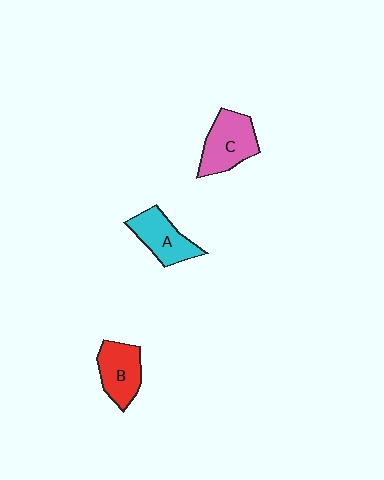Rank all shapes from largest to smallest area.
From largest to smallest: C (pink), B (red), A (cyan).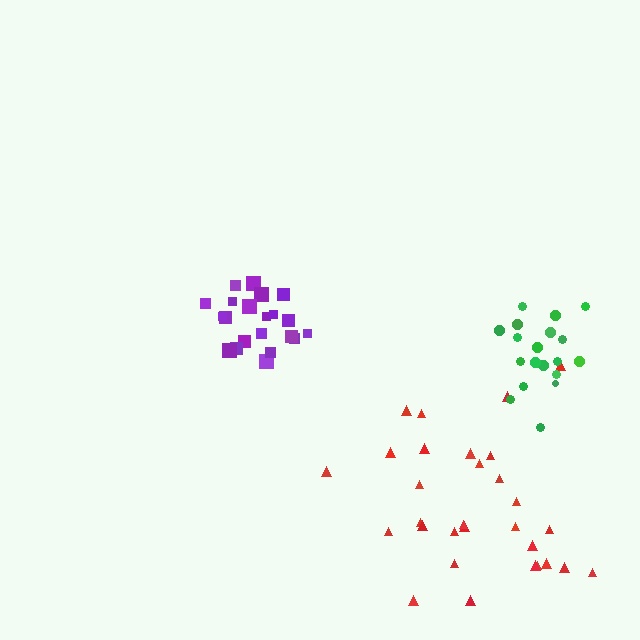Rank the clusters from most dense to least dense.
purple, green, red.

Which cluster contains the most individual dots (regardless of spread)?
Red (30).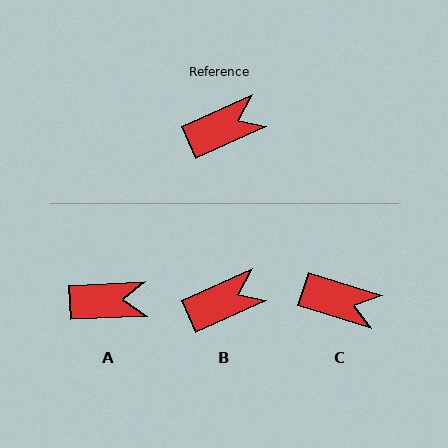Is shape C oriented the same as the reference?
No, it is off by about 42 degrees.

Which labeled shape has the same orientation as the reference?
B.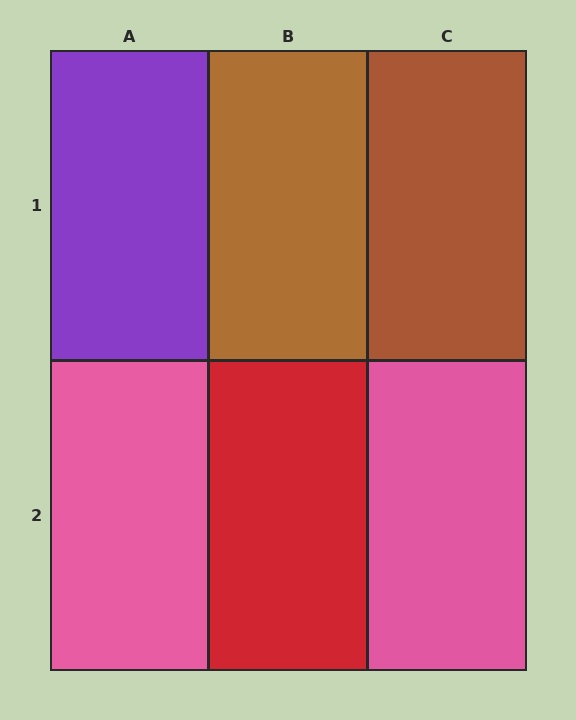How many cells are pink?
2 cells are pink.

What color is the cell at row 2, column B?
Red.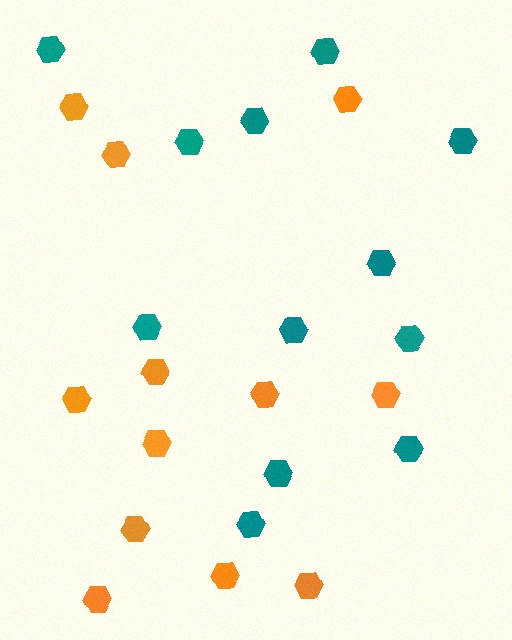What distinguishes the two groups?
There are 2 groups: one group of orange hexagons (12) and one group of teal hexagons (12).